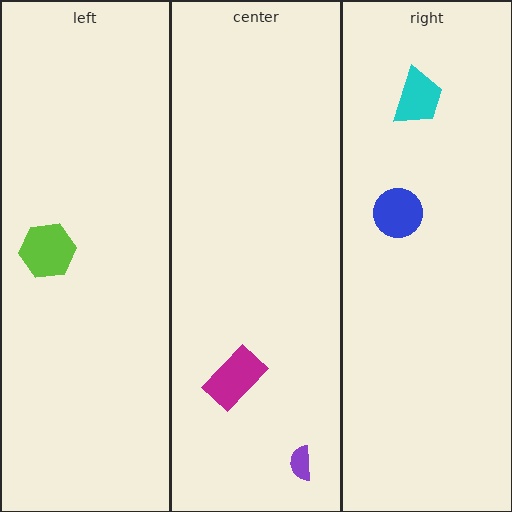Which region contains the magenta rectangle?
The center region.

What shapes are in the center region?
The purple semicircle, the magenta rectangle.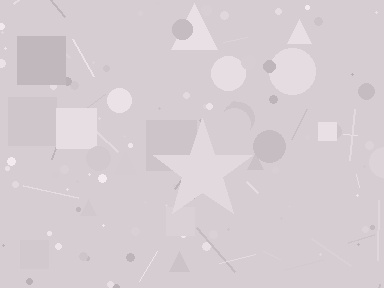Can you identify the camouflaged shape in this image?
The camouflaged shape is a star.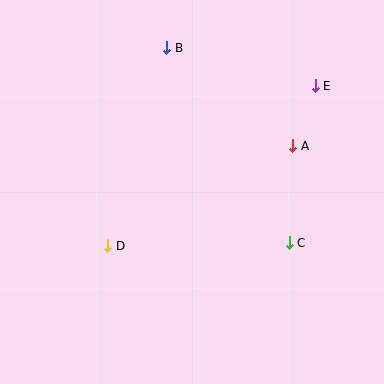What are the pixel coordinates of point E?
Point E is at (315, 86).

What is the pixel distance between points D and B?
The distance between D and B is 206 pixels.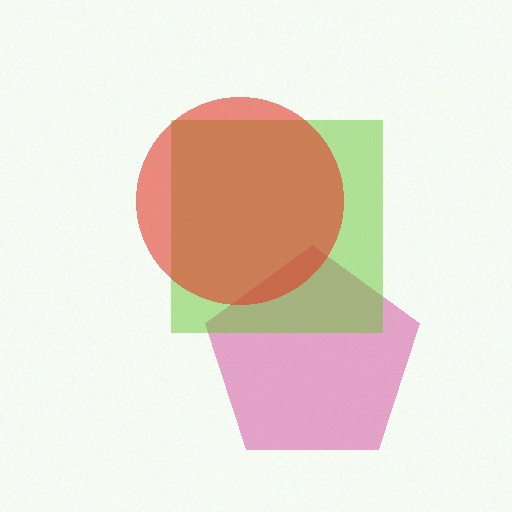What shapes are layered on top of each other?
The layered shapes are: a magenta pentagon, a lime square, a red circle.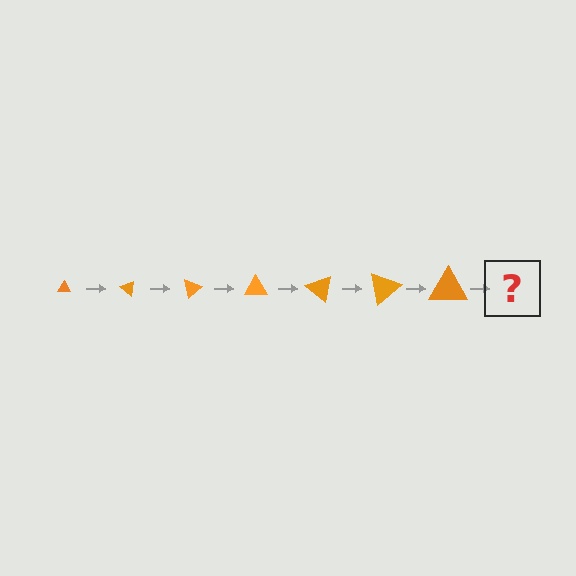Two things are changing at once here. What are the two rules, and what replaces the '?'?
The two rules are that the triangle grows larger each step and it rotates 40 degrees each step. The '?' should be a triangle, larger than the previous one and rotated 280 degrees from the start.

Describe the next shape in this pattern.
It should be a triangle, larger than the previous one and rotated 280 degrees from the start.